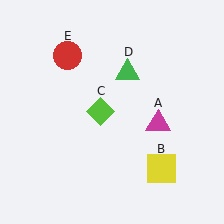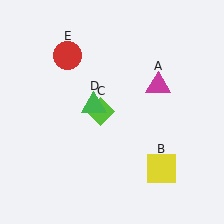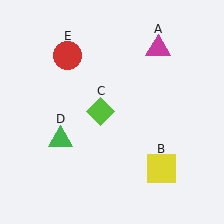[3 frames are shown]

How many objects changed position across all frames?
2 objects changed position: magenta triangle (object A), green triangle (object D).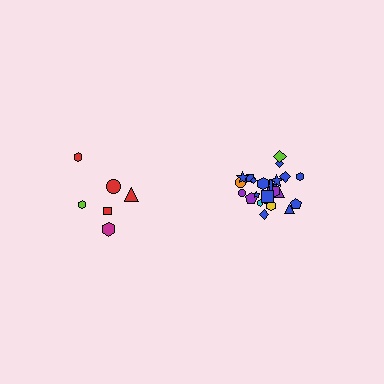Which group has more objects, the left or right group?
The right group.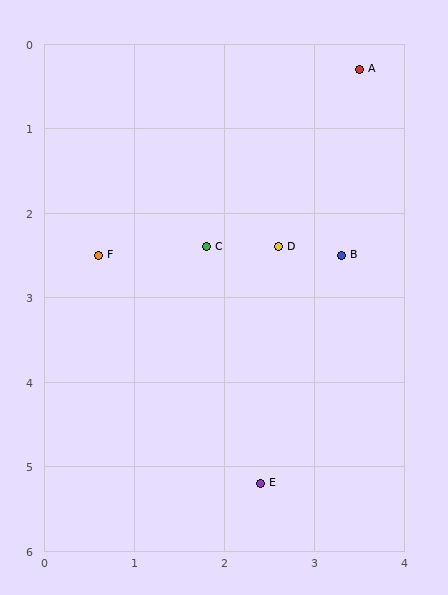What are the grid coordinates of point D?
Point D is at approximately (2.6, 2.4).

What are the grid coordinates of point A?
Point A is at approximately (3.5, 0.3).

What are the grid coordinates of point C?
Point C is at approximately (1.8, 2.4).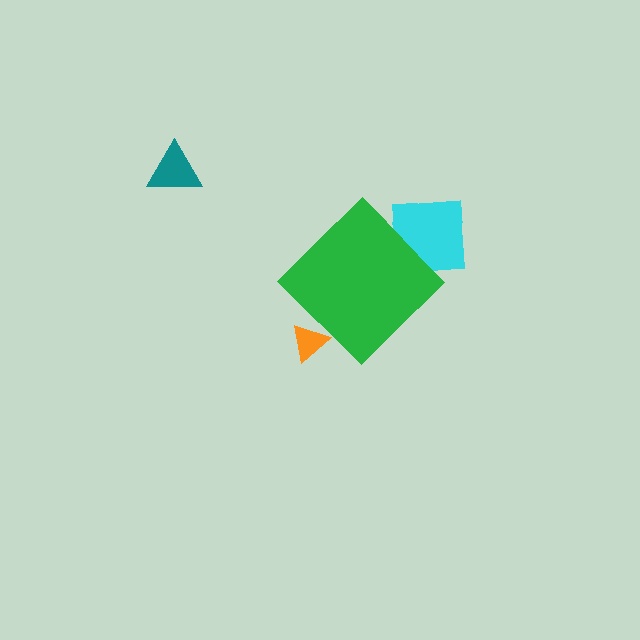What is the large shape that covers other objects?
A green diamond.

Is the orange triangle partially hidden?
Yes, the orange triangle is partially hidden behind the green diamond.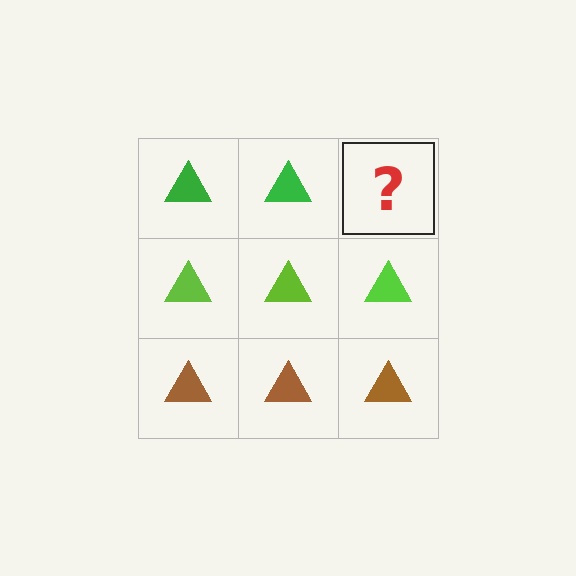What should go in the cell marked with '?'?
The missing cell should contain a green triangle.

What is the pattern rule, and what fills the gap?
The rule is that each row has a consistent color. The gap should be filled with a green triangle.